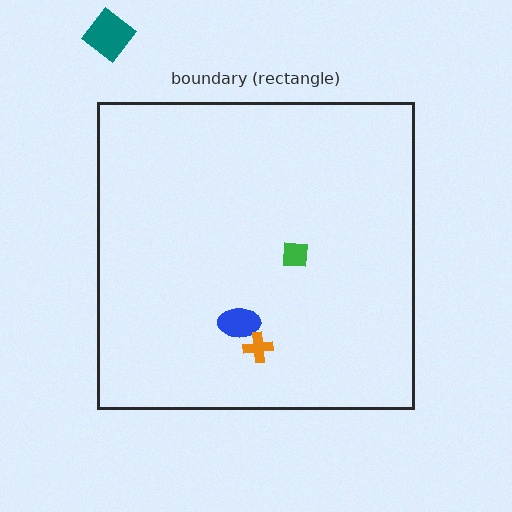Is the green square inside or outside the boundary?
Inside.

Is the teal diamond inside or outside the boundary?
Outside.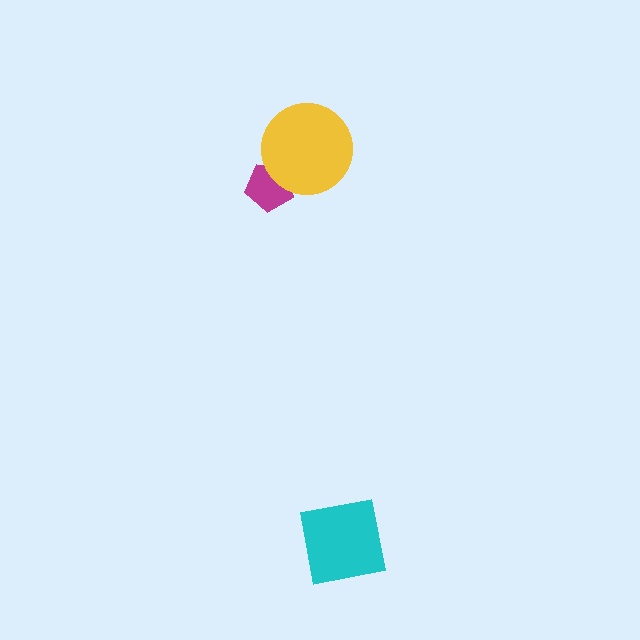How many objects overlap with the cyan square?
0 objects overlap with the cyan square.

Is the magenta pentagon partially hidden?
Yes, it is partially covered by another shape.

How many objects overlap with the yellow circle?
1 object overlaps with the yellow circle.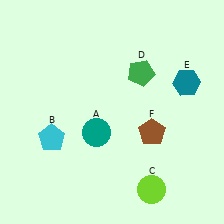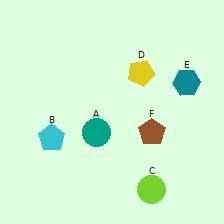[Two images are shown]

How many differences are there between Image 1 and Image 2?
There is 1 difference between the two images.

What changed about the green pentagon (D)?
In Image 1, D is green. In Image 2, it changed to yellow.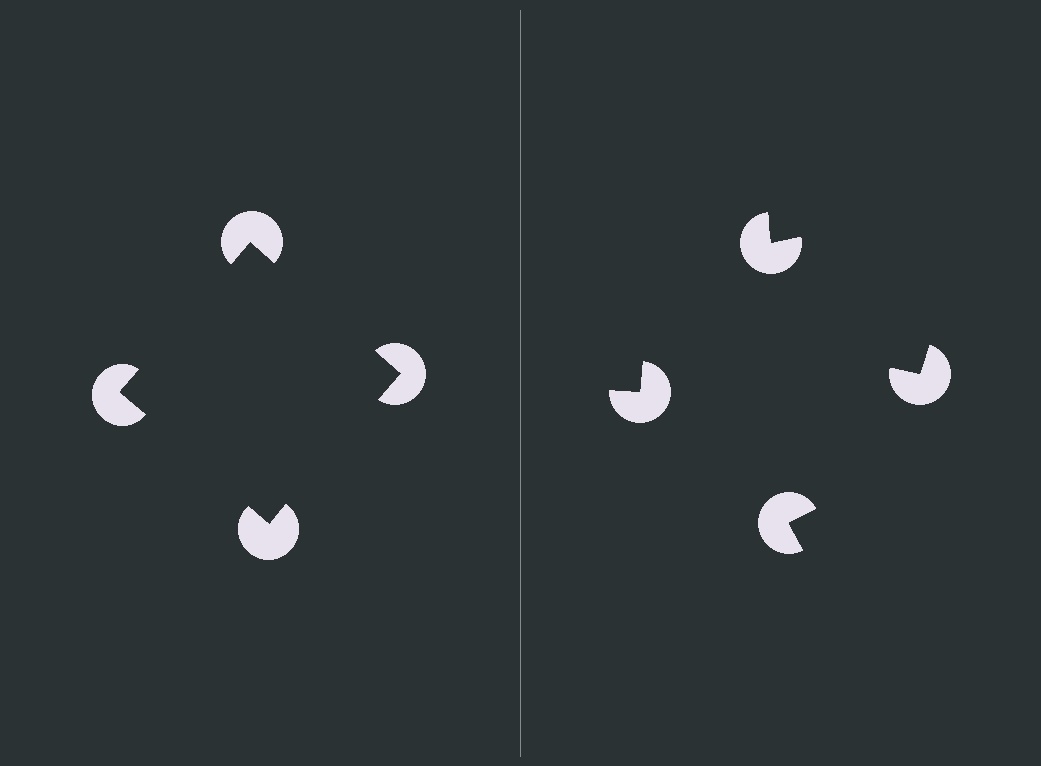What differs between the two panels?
The pac-man discs are positioned identically on both sides; only the wedge orientations differ. On the left they align to a square; on the right they are misaligned.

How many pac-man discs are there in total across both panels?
8 — 4 on each side.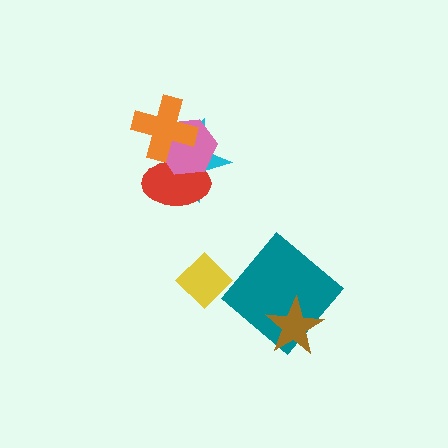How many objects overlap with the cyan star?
3 objects overlap with the cyan star.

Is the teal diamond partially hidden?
Yes, it is partially covered by another shape.